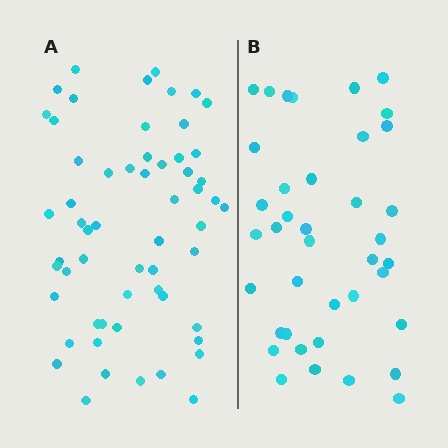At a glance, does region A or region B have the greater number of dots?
Region A (the left region) has more dots.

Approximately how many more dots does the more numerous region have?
Region A has approximately 20 more dots than region B.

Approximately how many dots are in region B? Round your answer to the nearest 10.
About 40 dots. (The exact count is 39, which rounds to 40.)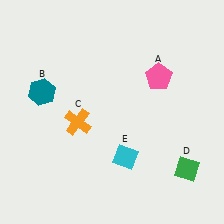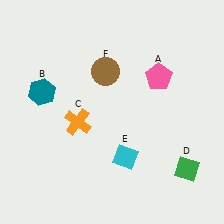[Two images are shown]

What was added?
A brown circle (F) was added in Image 2.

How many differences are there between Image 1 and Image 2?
There is 1 difference between the two images.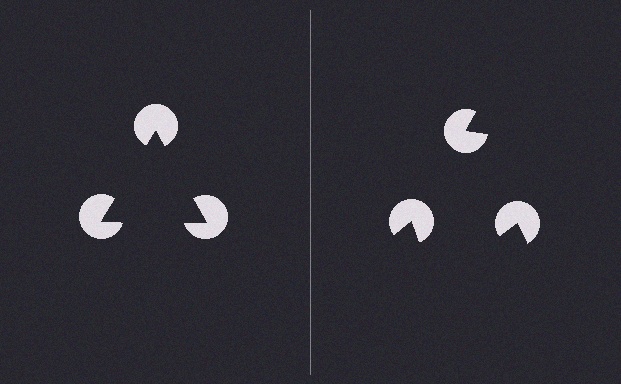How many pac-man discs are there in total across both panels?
6 — 3 on each side.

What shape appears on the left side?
An illusory triangle.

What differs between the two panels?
The pac-man discs are positioned identically on both sides; only the wedge orientations differ. On the left they align to a triangle; on the right they are misaligned.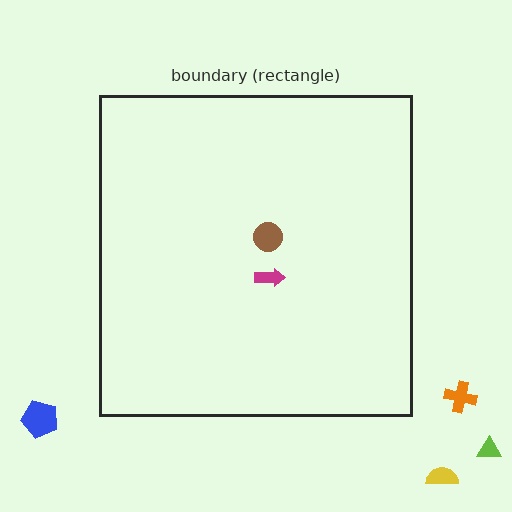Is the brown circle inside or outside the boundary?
Inside.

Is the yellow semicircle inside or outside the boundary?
Outside.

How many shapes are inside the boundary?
2 inside, 4 outside.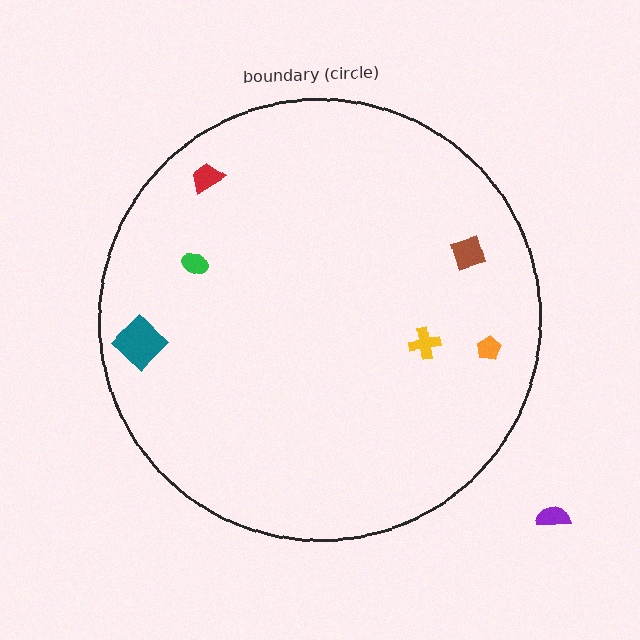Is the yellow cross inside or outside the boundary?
Inside.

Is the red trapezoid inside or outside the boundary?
Inside.